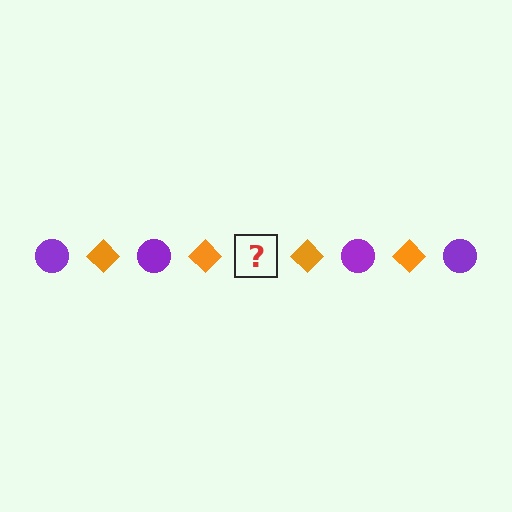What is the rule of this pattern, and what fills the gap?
The rule is that the pattern alternates between purple circle and orange diamond. The gap should be filled with a purple circle.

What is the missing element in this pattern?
The missing element is a purple circle.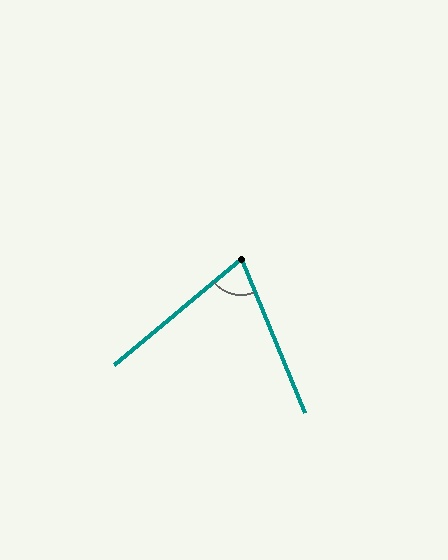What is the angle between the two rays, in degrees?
Approximately 73 degrees.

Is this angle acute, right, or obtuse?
It is acute.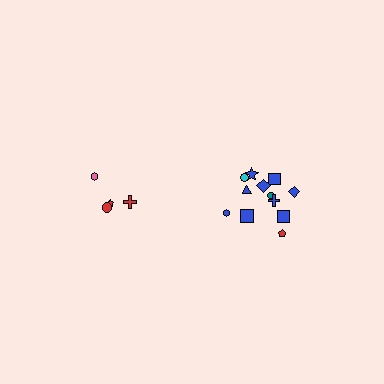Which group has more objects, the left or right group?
The right group.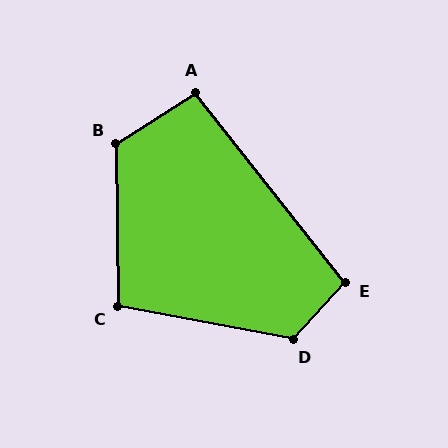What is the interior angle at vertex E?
Approximately 99 degrees (obtuse).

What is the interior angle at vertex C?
Approximately 101 degrees (obtuse).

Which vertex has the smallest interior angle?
A, at approximately 95 degrees.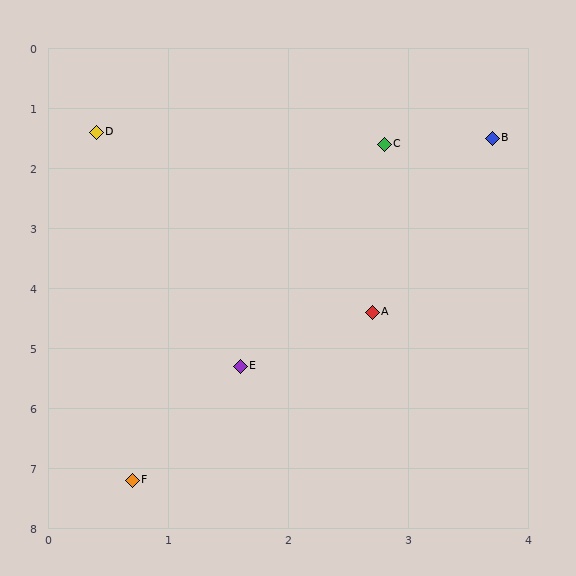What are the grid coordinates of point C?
Point C is at approximately (2.8, 1.6).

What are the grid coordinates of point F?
Point F is at approximately (0.7, 7.2).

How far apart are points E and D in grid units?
Points E and D are about 4.1 grid units apart.